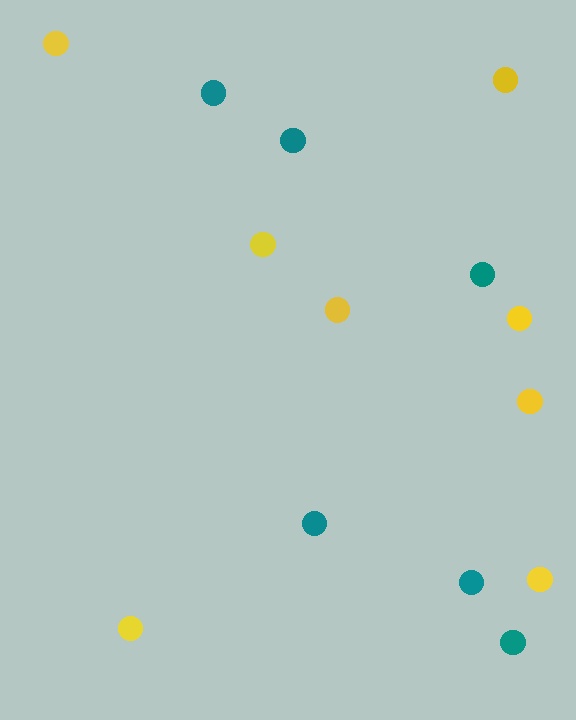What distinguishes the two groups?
There are 2 groups: one group of teal circles (6) and one group of yellow circles (8).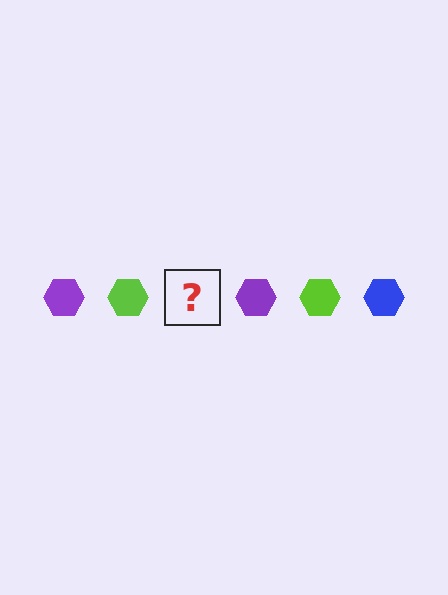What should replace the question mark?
The question mark should be replaced with a blue hexagon.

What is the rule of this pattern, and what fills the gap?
The rule is that the pattern cycles through purple, lime, blue hexagons. The gap should be filled with a blue hexagon.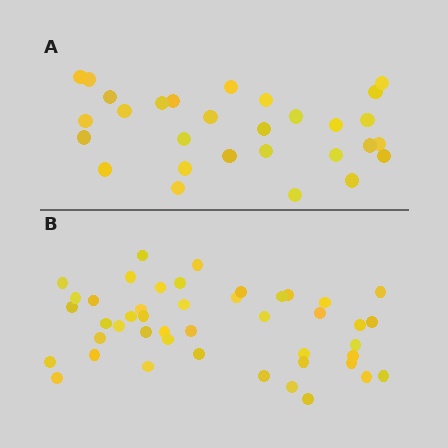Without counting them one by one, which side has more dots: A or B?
Region B (the bottom region) has more dots.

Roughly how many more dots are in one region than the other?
Region B has approximately 15 more dots than region A.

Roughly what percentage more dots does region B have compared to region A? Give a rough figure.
About 55% more.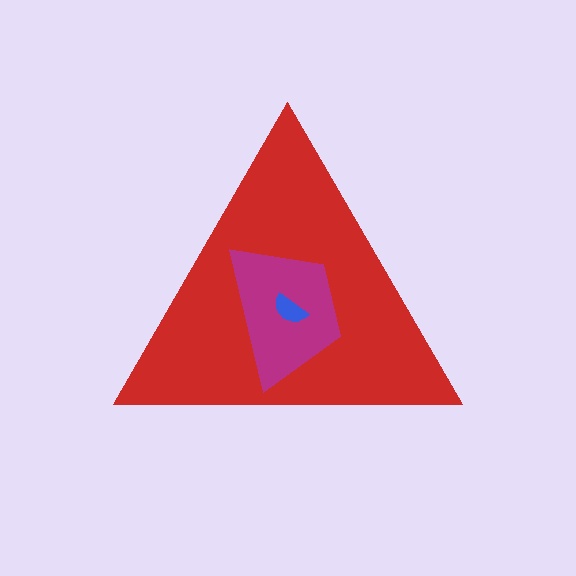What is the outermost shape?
The red triangle.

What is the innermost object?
The blue semicircle.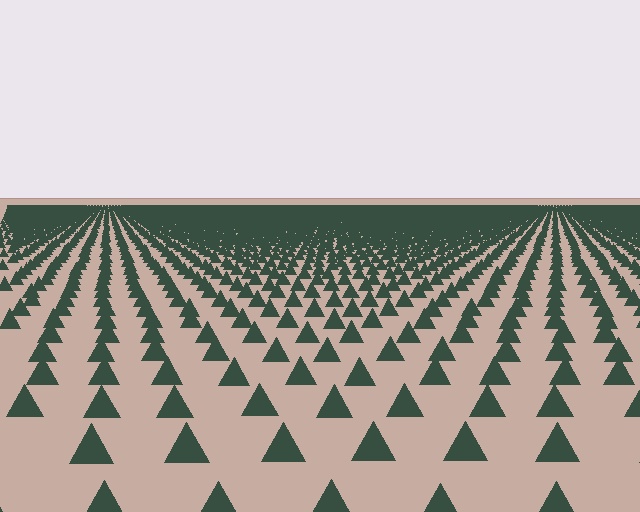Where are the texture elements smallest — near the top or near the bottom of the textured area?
Near the top.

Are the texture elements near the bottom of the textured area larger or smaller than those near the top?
Larger. Near the bottom, elements are closer to the viewer and appear at a bigger on-screen size.